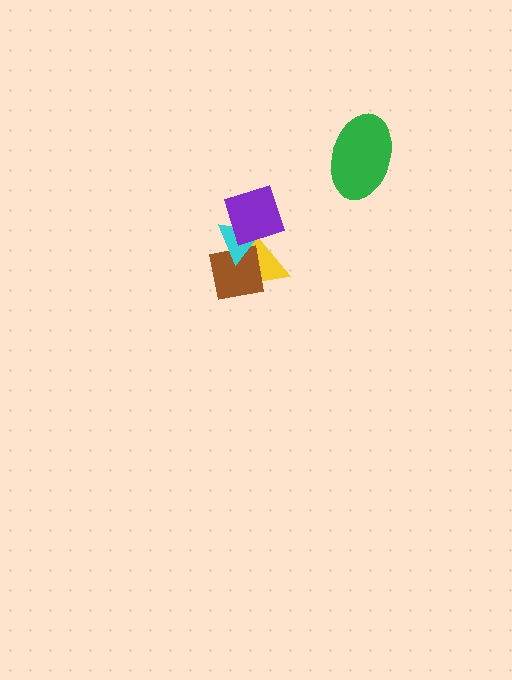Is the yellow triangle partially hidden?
Yes, it is partially covered by another shape.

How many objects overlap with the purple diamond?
2 objects overlap with the purple diamond.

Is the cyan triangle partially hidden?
Yes, it is partially covered by another shape.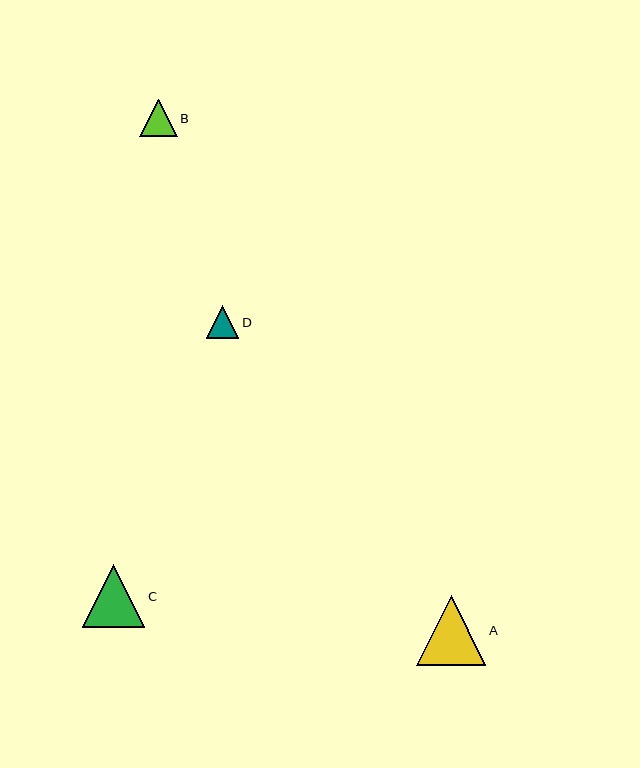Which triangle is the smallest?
Triangle D is the smallest with a size of approximately 33 pixels.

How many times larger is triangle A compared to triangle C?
Triangle A is approximately 1.1 times the size of triangle C.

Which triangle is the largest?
Triangle A is the largest with a size of approximately 70 pixels.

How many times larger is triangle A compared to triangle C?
Triangle A is approximately 1.1 times the size of triangle C.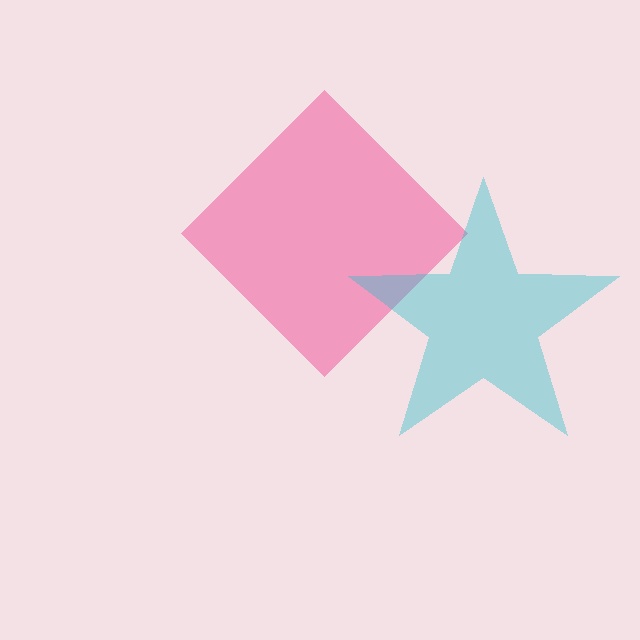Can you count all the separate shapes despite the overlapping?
Yes, there are 2 separate shapes.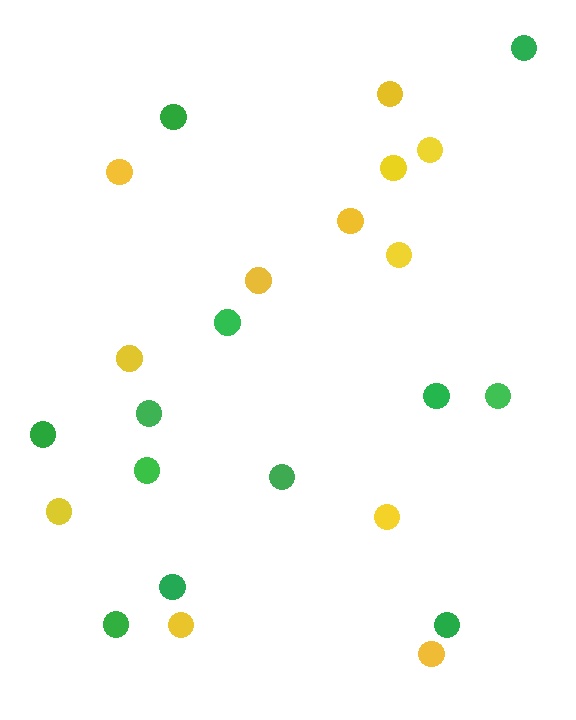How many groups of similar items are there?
There are 2 groups: one group of yellow circles (12) and one group of green circles (12).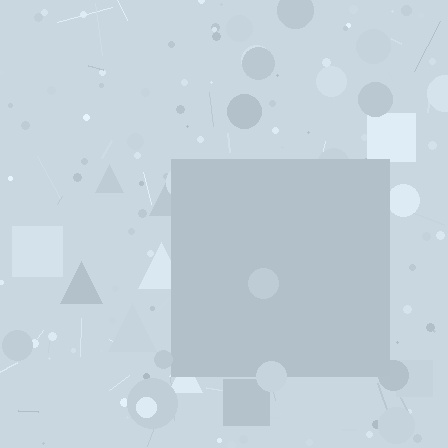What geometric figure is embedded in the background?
A square is embedded in the background.